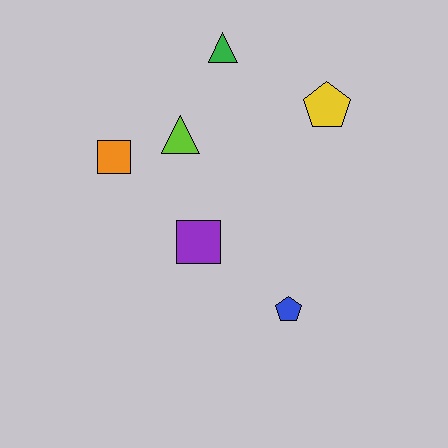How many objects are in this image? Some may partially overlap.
There are 6 objects.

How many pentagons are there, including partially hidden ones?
There are 2 pentagons.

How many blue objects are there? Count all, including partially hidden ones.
There is 1 blue object.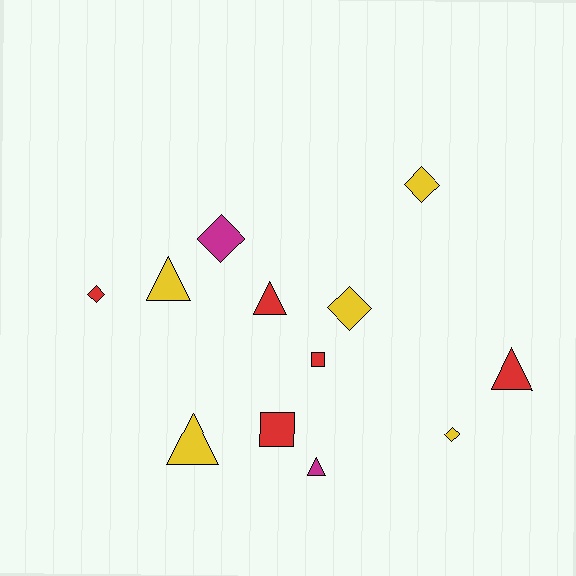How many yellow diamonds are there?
There are 3 yellow diamonds.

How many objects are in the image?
There are 12 objects.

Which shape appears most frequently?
Diamond, with 5 objects.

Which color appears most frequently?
Yellow, with 5 objects.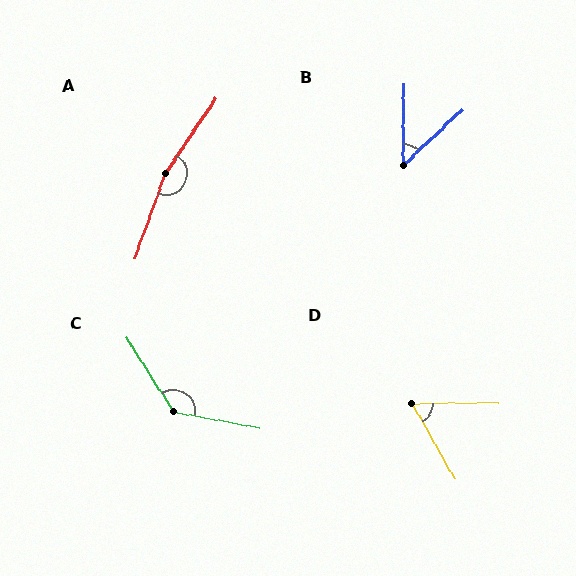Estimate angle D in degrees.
Approximately 61 degrees.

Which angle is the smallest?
B, at approximately 47 degrees.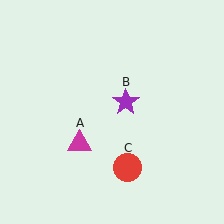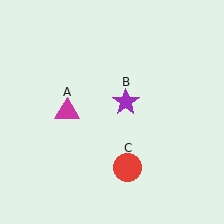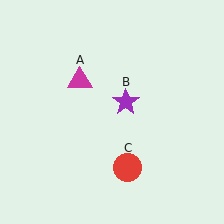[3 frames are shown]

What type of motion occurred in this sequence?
The magenta triangle (object A) rotated clockwise around the center of the scene.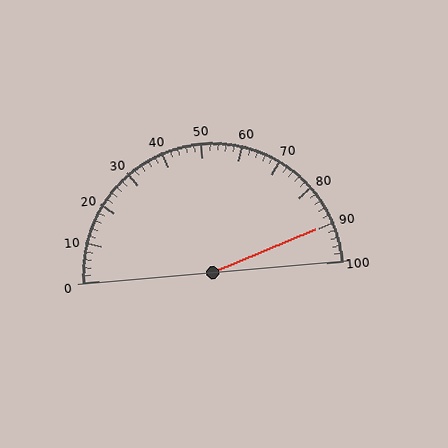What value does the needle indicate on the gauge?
The needle indicates approximately 90.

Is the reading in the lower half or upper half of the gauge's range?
The reading is in the upper half of the range (0 to 100).